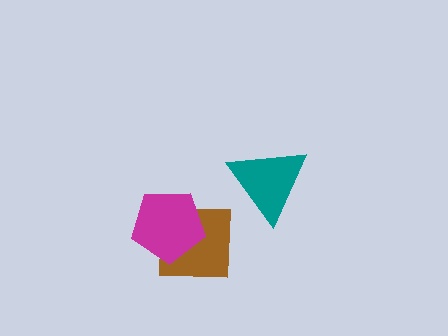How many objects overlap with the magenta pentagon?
1 object overlaps with the magenta pentagon.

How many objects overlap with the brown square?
1 object overlaps with the brown square.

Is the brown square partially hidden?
Yes, it is partially covered by another shape.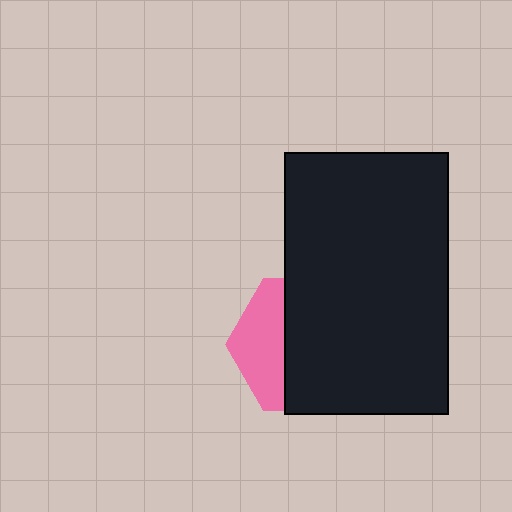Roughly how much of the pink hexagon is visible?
A small part of it is visible (roughly 34%).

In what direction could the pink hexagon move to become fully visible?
The pink hexagon could move left. That would shift it out from behind the black rectangle entirely.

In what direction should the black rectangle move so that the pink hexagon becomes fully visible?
The black rectangle should move right. That is the shortest direction to clear the overlap and leave the pink hexagon fully visible.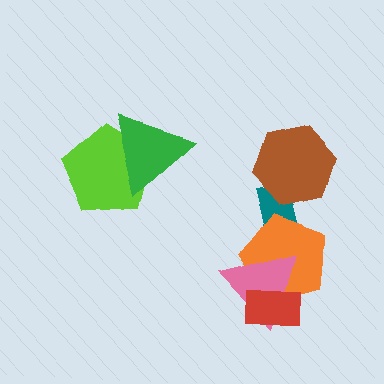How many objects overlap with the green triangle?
1 object overlaps with the green triangle.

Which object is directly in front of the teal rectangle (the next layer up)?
The orange pentagon is directly in front of the teal rectangle.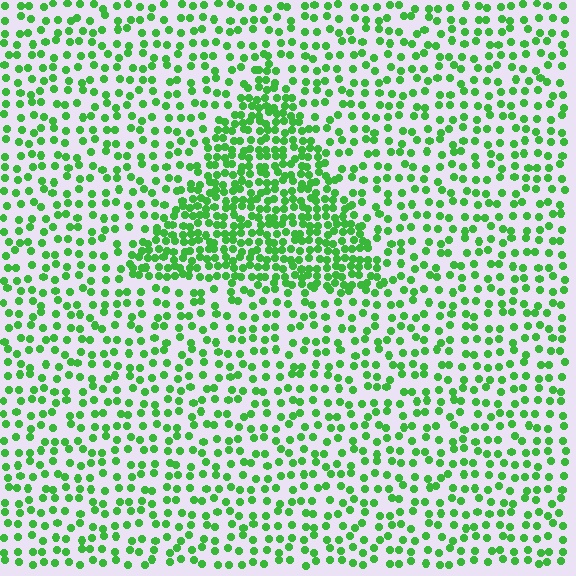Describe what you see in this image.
The image contains small green elements arranged at two different densities. A triangle-shaped region is visible where the elements are more densely packed than the surrounding area.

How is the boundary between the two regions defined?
The boundary is defined by a change in element density (approximately 2.1x ratio). All elements are the same color, size, and shape.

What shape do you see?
I see a triangle.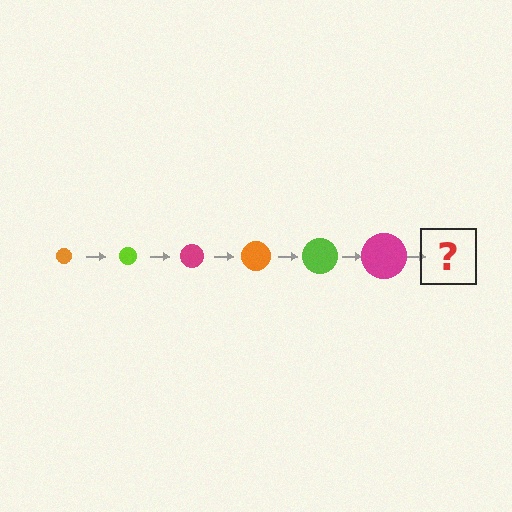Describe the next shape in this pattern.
It should be an orange circle, larger than the previous one.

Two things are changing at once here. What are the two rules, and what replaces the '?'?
The two rules are that the circle grows larger each step and the color cycles through orange, lime, and magenta. The '?' should be an orange circle, larger than the previous one.